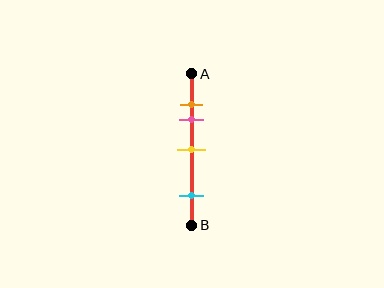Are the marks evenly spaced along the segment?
No, the marks are not evenly spaced.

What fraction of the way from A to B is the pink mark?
The pink mark is approximately 30% (0.3) of the way from A to B.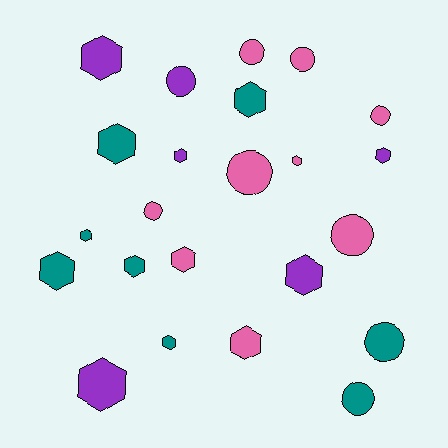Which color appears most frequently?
Pink, with 9 objects.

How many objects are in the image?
There are 23 objects.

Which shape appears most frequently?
Hexagon, with 14 objects.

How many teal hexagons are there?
There are 6 teal hexagons.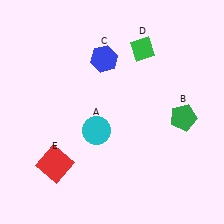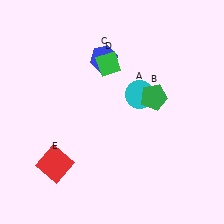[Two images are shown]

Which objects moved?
The objects that moved are: the cyan circle (A), the green pentagon (B), the green diamond (D).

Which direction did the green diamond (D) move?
The green diamond (D) moved left.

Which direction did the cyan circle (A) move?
The cyan circle (A) moved right.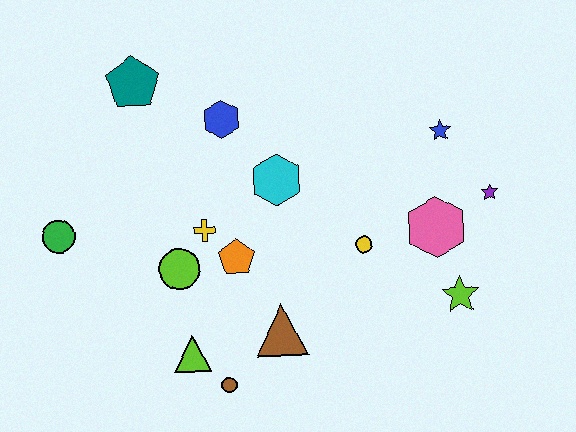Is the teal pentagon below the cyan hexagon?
No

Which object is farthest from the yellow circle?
The green circle is farthest from the yellow circle.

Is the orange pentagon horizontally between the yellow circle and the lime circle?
Yes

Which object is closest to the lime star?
The pink hexagon is closest to the lime star.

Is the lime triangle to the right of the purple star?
No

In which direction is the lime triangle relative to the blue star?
The lime triangle is to the left of the blue star.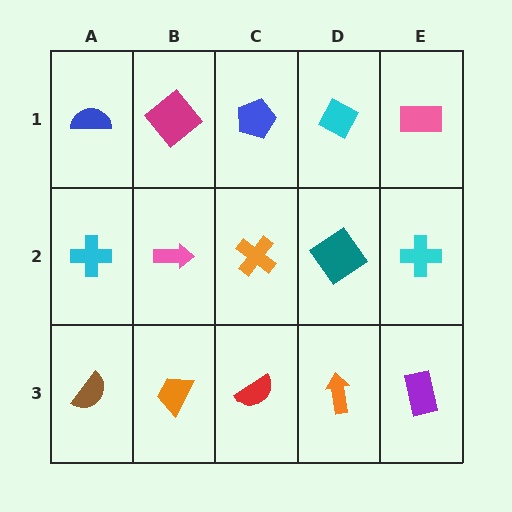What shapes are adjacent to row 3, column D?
A teal diamond (row 2, column D), a red semicircle (row 3, column C), a purple rectangle (row 3, column E).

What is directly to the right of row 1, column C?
A cyan diamond.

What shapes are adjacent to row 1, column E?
A cyan cross (row 2, column E), a cyan diamond (row 1, column D).